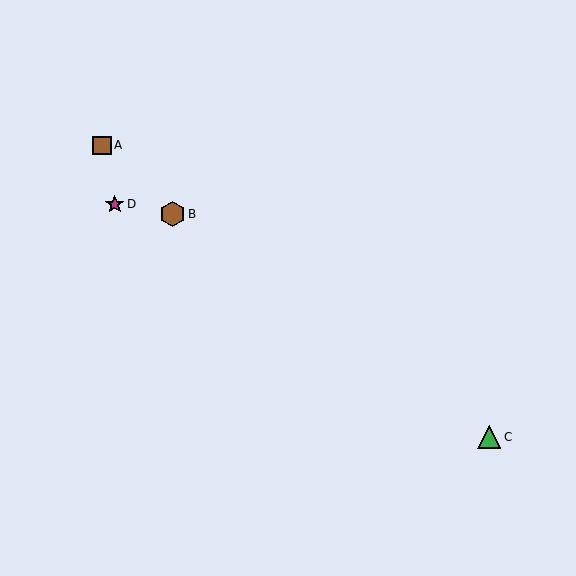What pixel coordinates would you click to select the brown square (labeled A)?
Click at (102, 145) to select the brown square A.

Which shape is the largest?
The brown hexagon (labeled B) is the largest.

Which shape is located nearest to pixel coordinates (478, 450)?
The green triangle (labeled C) at (489, 437) is nearest to that location.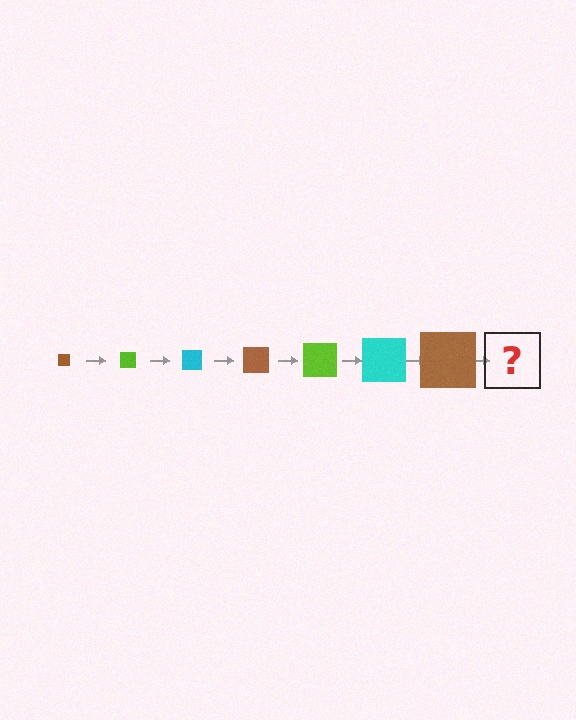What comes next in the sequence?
The next element should be a lime square, larger than the previous one.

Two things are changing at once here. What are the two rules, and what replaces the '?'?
The two rules are that the square grows larger each step and the color cycles through brown, lime, and cyan. The '?' should be a lime square, larger than the previous one.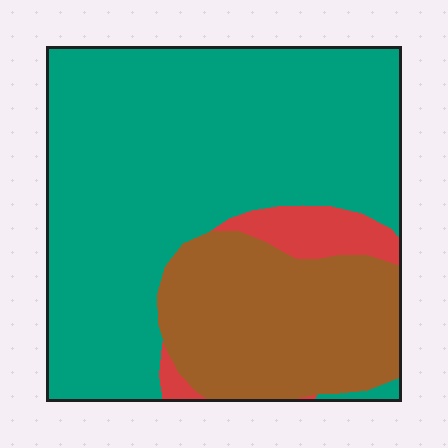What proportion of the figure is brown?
Brown covers 27% of the figure.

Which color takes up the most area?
Teal, at roughly 65%.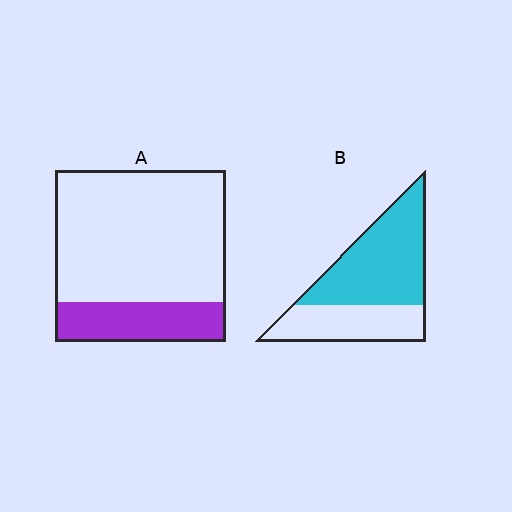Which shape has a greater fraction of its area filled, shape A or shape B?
Shape B.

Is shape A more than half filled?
No.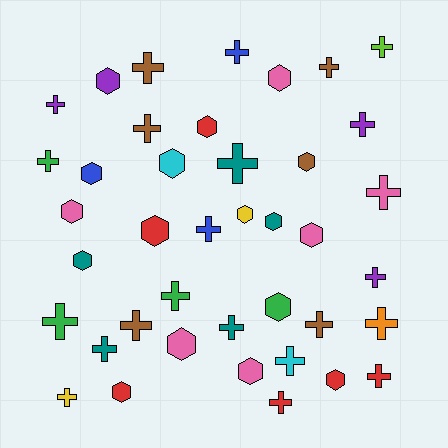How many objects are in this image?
There are 40 objects.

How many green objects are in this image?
There are 4 green objects.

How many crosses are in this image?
There are 23 crosses.